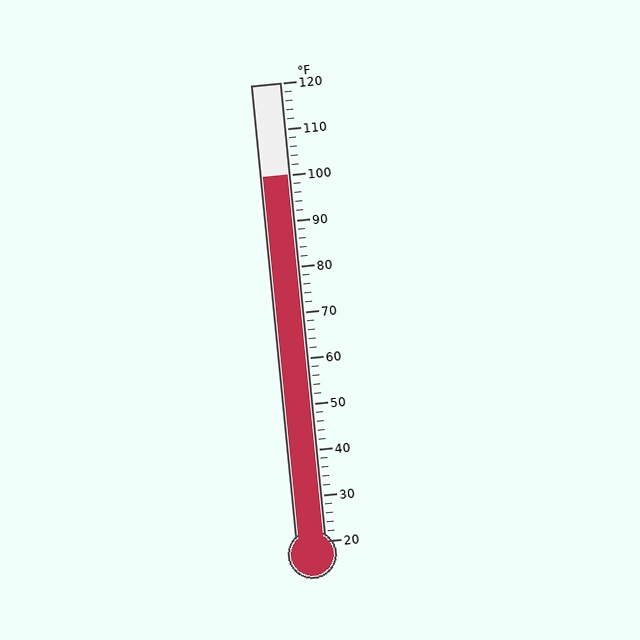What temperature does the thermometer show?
The thermometer shows approximately 100°F.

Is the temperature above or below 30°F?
The temperature is above 30°F.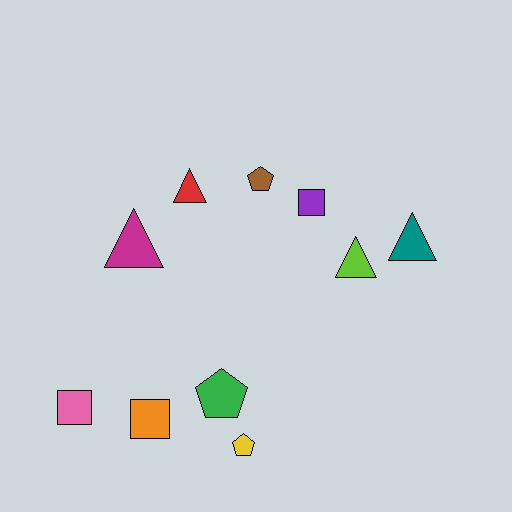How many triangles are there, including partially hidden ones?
There are 4 triangles.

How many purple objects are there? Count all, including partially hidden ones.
There is 1 purple object.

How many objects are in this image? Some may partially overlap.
There are 10 objects.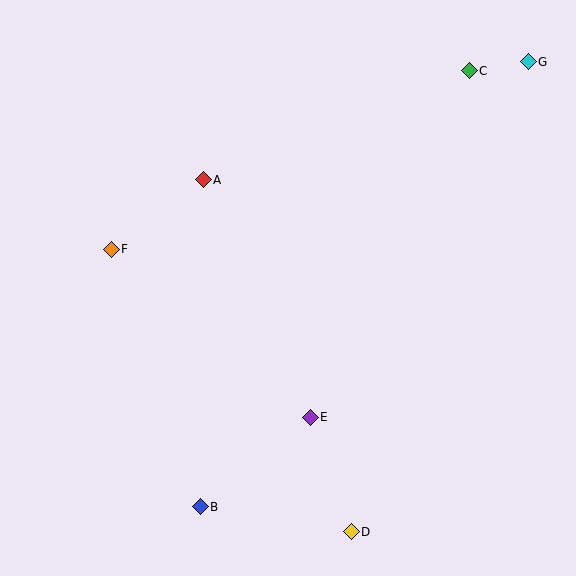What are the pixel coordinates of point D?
Point D is at (351, 532).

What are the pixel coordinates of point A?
Point A is at (203, 180).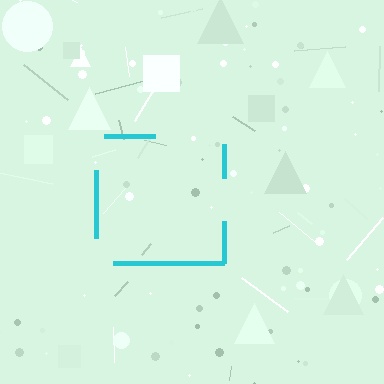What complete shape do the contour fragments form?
The contour fragments form a square.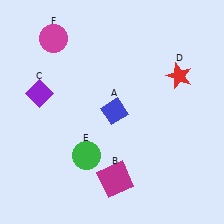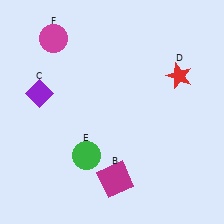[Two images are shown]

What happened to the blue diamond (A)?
The blue diamond (A) was removed in Image 2. It was in the top-right area of Image 1.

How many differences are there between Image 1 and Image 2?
There is 1 difference between the two images.